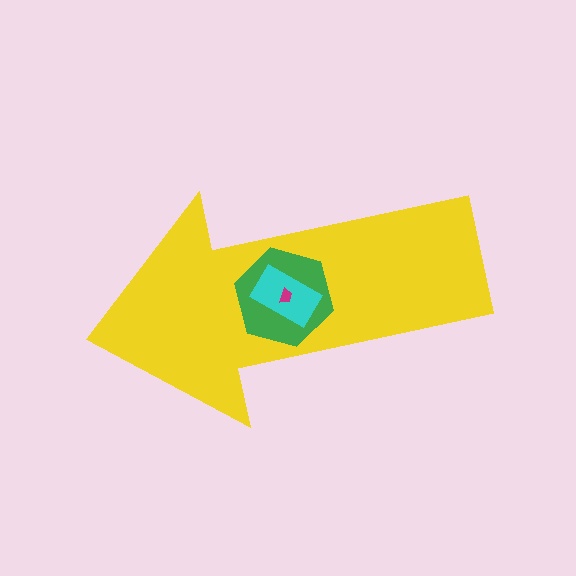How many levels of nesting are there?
4.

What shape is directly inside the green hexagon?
The cyan rectangle.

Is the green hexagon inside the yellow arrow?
Yes.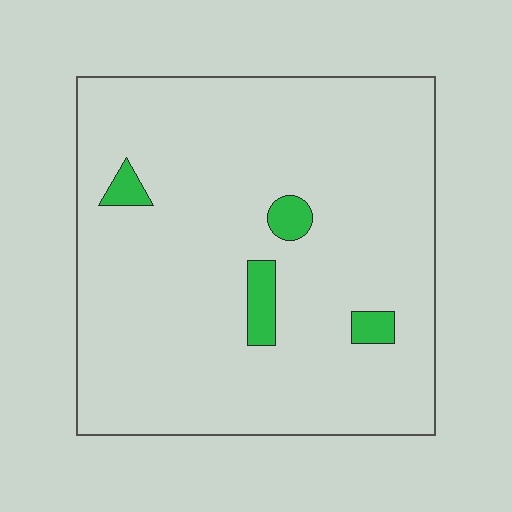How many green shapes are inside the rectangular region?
4.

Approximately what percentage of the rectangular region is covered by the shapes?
Approximately 5%.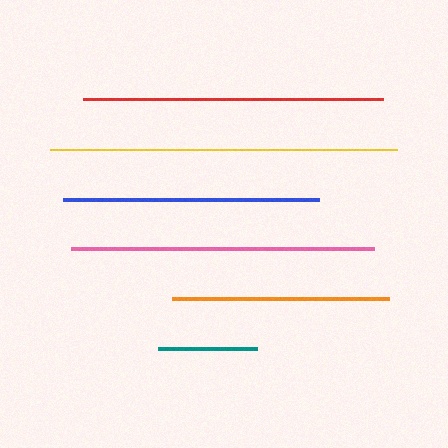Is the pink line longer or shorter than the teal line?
The pink line is longer than the teal line.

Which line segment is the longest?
The yellow line is the longest at approximately 348 pixels.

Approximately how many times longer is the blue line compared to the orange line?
The blue line is approximately 1.2 times the length of the orange line.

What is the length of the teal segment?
The teal segment is approximately 99 pixels long.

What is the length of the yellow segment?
The yellow segment is approximately 348 pixels long.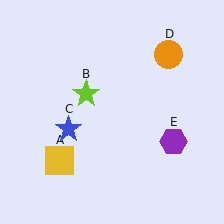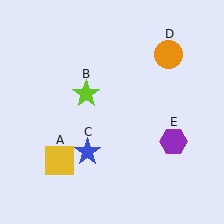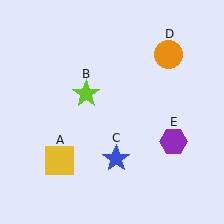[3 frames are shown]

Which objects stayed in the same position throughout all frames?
Yellow square (object A) and lime star (object B) and orange circle (object D) and purple hexagon (object E) remained stationary.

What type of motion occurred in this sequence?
The blue star (object C) rotated counterclockwise around the center of the scene.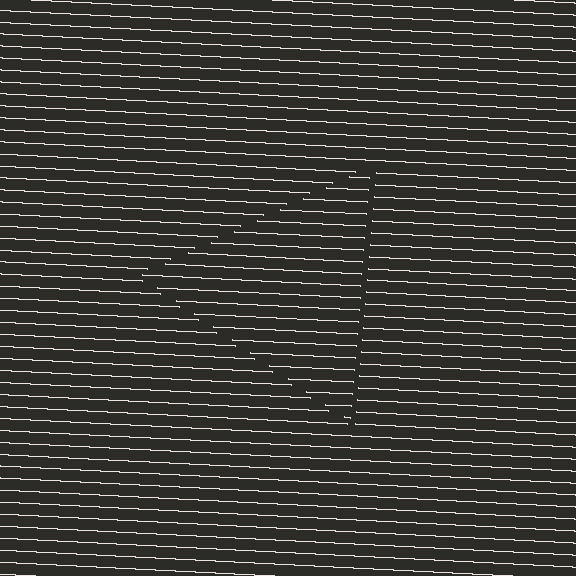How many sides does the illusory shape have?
3 sides — the line-ends trace a triangle.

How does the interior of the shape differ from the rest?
The interior of the shape contains the same grating, shifted by half a period — the contour is defined by the phase discontinuity where line-ends from the inner and outer gratings abut.